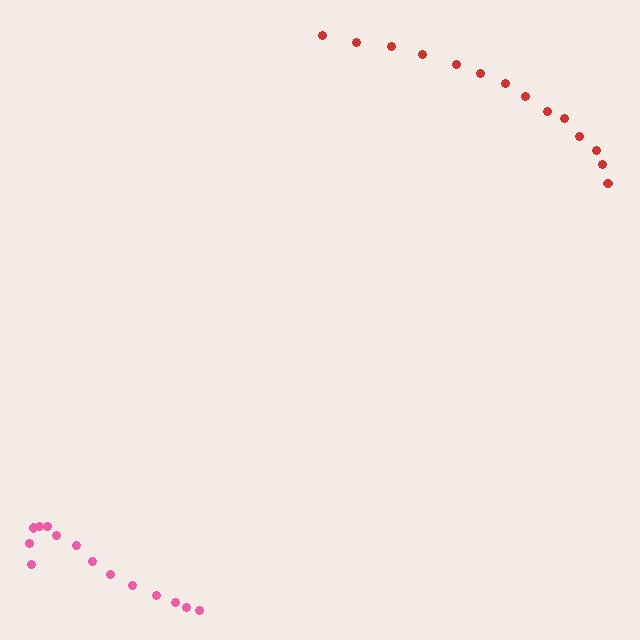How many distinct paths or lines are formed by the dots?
There are 2 distinct paths.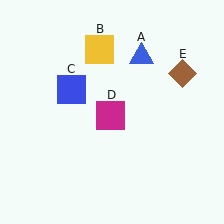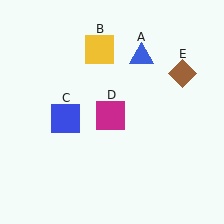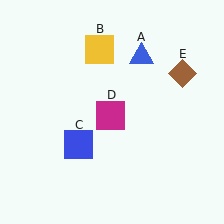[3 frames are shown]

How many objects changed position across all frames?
1 object changed position: blue square (object C).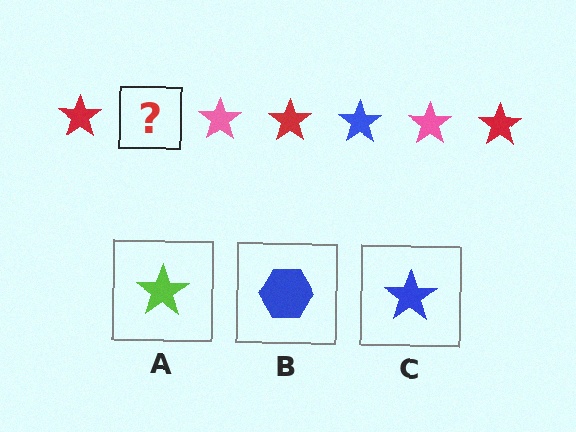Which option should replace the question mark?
Option C.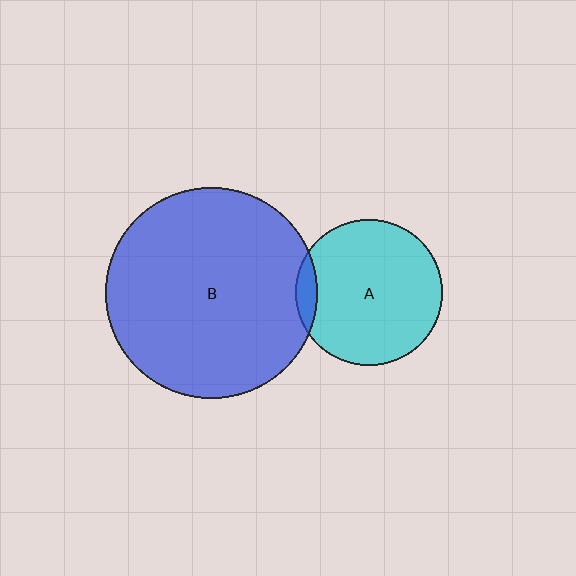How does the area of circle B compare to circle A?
Approximately 2.1 times.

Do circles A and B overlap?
Yes.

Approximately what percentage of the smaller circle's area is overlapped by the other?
Approximately 5%.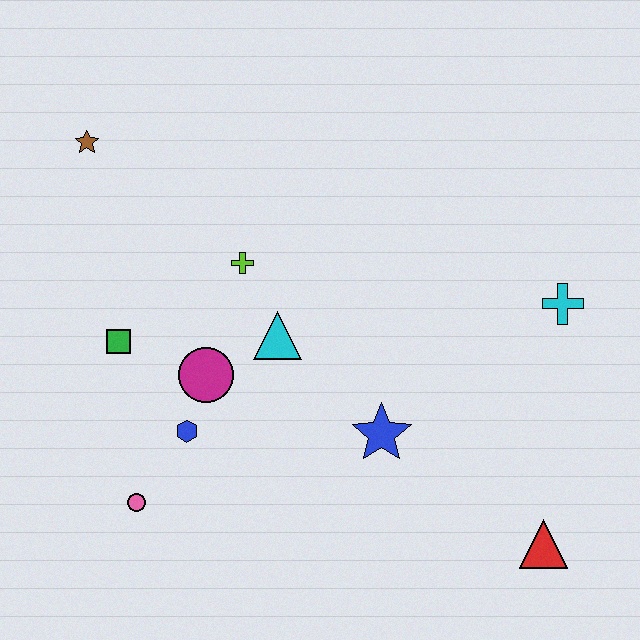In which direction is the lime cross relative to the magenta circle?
The lime cross is above the magenta circle.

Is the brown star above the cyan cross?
Yes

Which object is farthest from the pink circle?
The cyan cross is farthest from the pink circle.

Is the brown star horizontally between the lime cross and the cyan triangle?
No